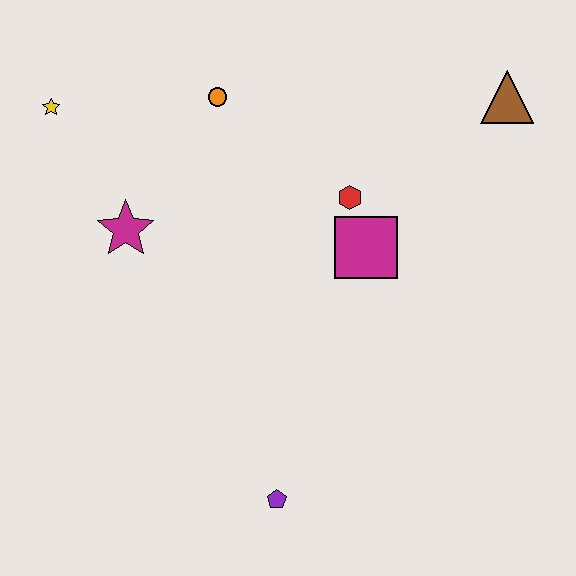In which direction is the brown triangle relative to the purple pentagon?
The brown triangle is above the purple pentagon.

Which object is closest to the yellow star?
The magenta star is closest to the yellow star.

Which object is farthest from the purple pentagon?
The brown triangle is farthest from the purple pentagon.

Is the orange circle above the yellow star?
Yes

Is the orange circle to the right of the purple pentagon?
No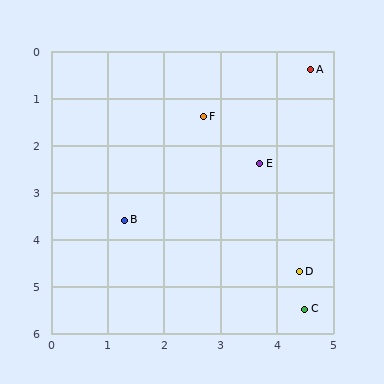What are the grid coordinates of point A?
Point A is at approximately (4.6, 0.4).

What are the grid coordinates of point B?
Point B is at approximately (1.3, 3.6).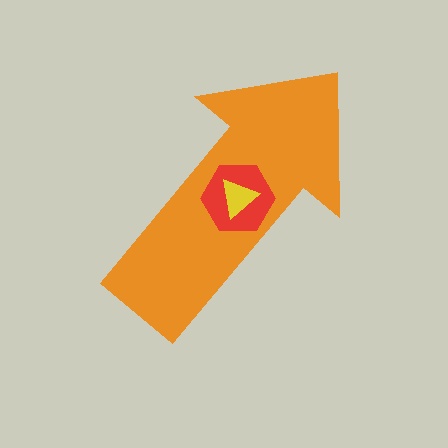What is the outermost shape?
The orange arrow.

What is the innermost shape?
The yellow triangle.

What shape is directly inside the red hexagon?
The yellow triangle.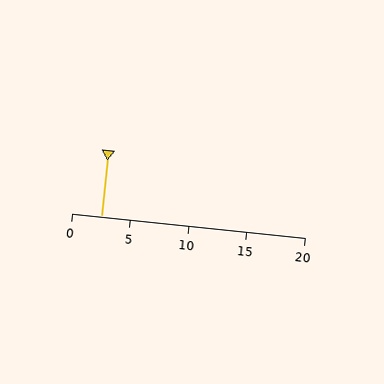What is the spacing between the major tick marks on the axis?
The major ticks are spaced 5 apart.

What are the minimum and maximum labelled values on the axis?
The axis runs from 0 to 20.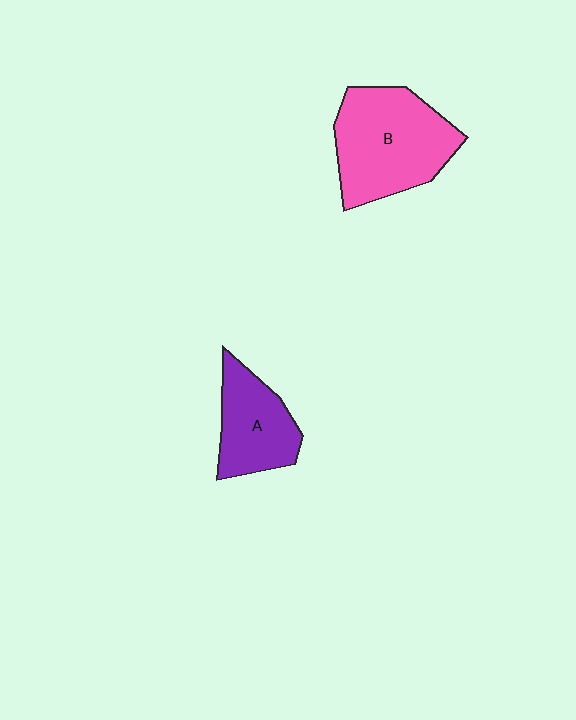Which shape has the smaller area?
Shape A (purple).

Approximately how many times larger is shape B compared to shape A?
Approximately 1.6 times.